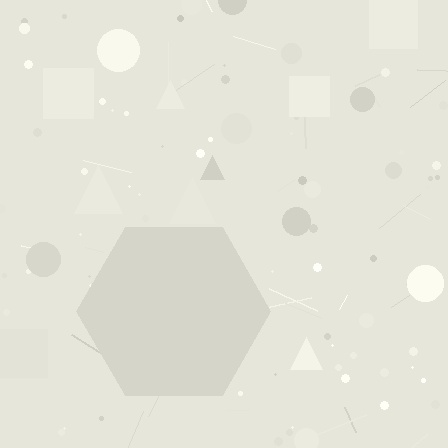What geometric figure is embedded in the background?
A hexagon is embedded in the background.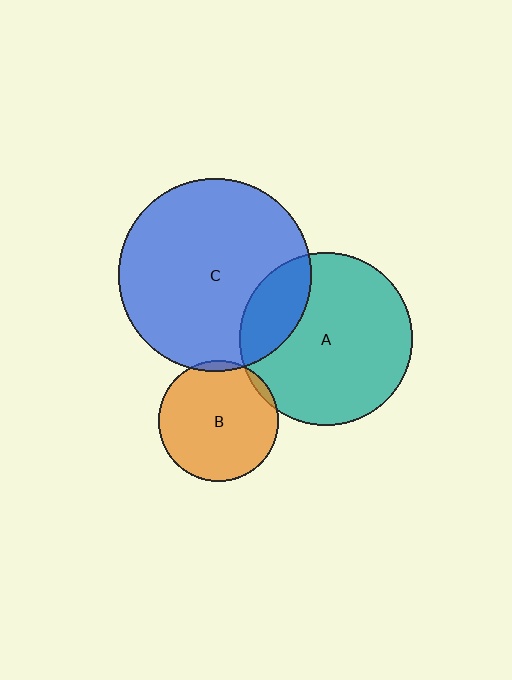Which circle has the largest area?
Circle C (blue).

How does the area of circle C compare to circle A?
Approximately 1.3 times.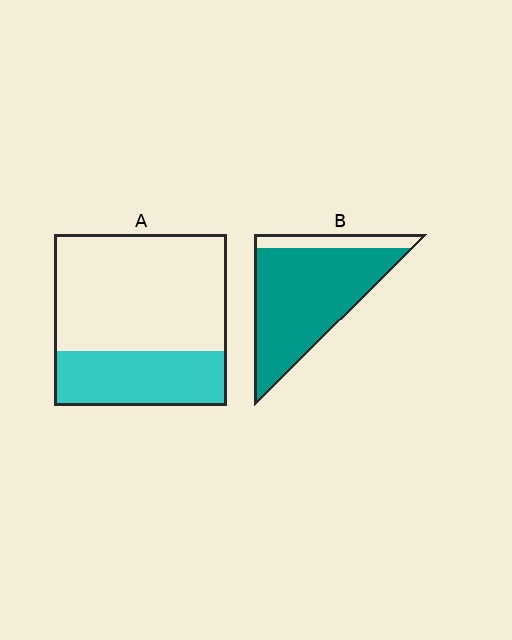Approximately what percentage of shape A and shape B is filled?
A is approximately 30% and B is approximately 85%.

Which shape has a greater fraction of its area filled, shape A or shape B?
Shape B.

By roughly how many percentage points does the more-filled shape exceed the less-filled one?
By roughly 50 percentage points (B over A).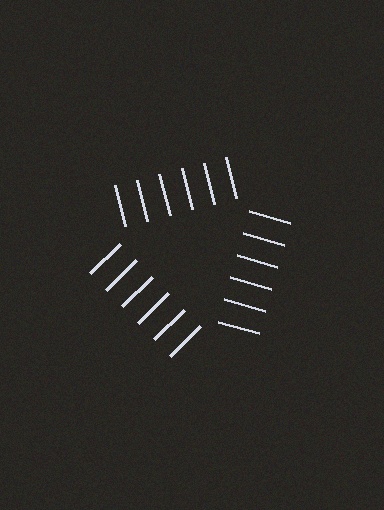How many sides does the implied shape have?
3 sides — the line-ends trace a triangle.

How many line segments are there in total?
18 — 6 along each of the 3 edges.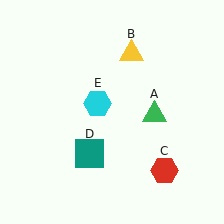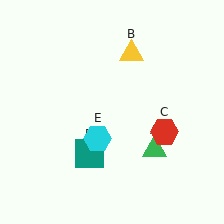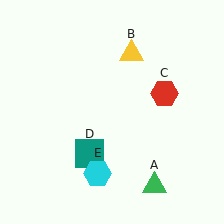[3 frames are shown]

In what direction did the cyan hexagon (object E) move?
The cyan hexagon (object E) moved down.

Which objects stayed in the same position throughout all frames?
Yellow triangle (object B) and teal square (object D) remained stationary.